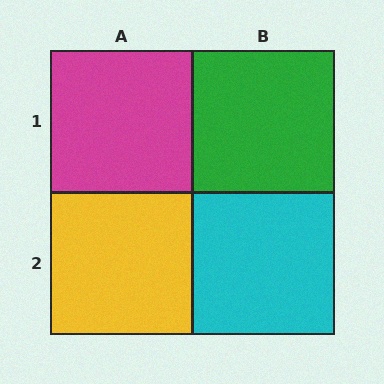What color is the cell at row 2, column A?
Yellow.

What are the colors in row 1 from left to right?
Magenta, green.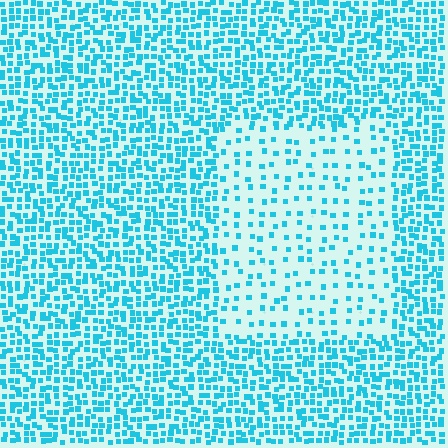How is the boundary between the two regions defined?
The boundary is defined by a change in element density (approximately 2.6x ratio). All elements are the same color, size, and shape.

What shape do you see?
I see a rectangle.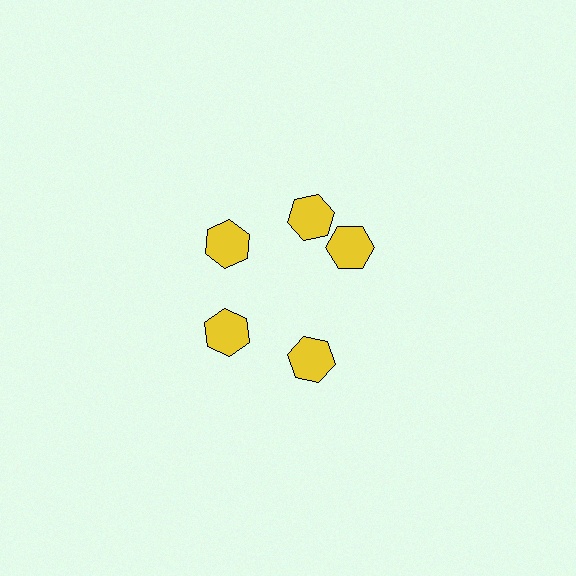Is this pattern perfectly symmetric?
No. The 5 yellow hexagons are arranged in a ring, but one element near the 3 o'clock position is rotated out of alignment along the ring, breaking the 5-fold rotational symmetry.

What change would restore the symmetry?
The symmetry would be restored by rotating it back into even spacing with its neighbors so that all 5 hexagons sit at equal angles and equal distance from the center.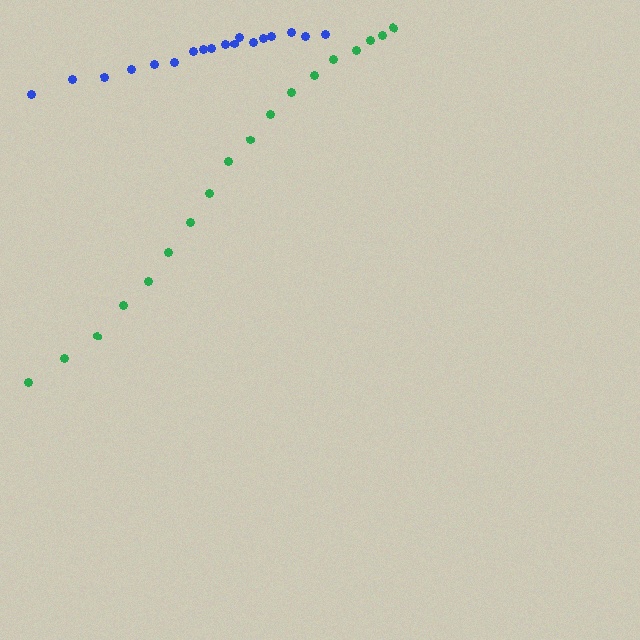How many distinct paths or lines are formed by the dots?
There are 2 distinct paths.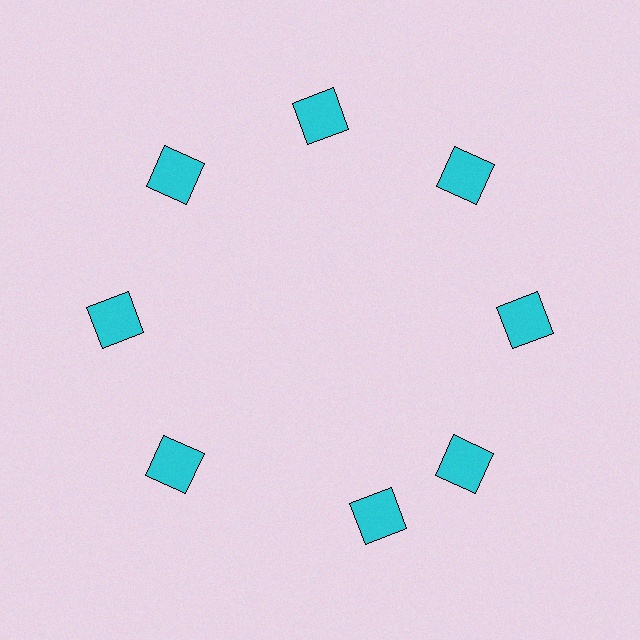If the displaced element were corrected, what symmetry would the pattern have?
It would have 8-fold rotational symmetry — the pattern would map onto itself every 45 degrees.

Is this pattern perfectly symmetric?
No. The 8 cyan squares are arranged in a ring, but one element near the 6 o'clock position is rotated out of alignment along the ring, breaking the 8-fold rotational symmetry.